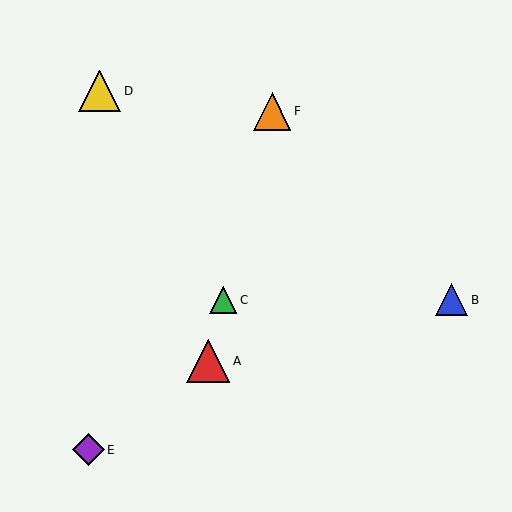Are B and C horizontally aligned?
Yes, both are at y≈300.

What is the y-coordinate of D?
Object D is at y≈91.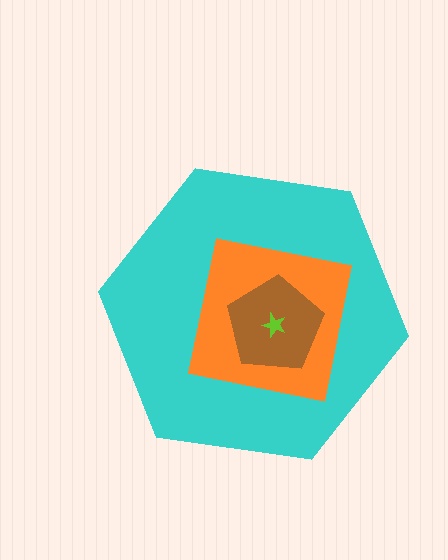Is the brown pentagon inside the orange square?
Yes.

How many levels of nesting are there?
4.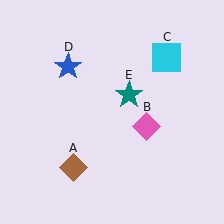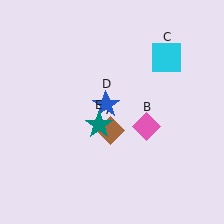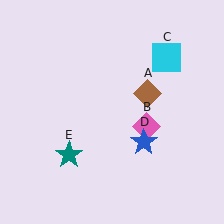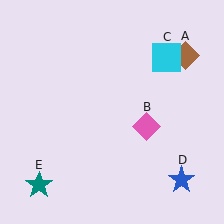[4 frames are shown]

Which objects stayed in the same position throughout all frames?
Pink diamond (object B) and cyan square (object C) remained stationary.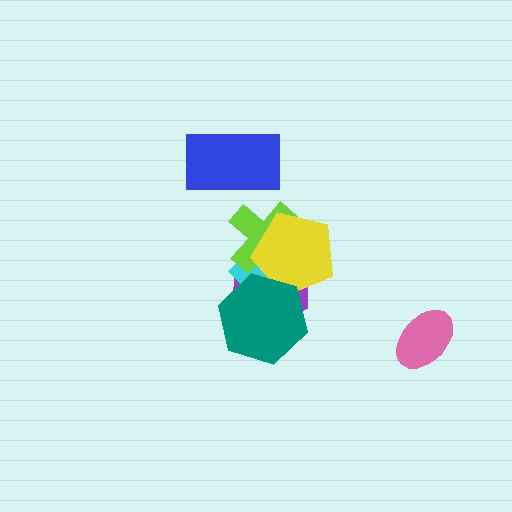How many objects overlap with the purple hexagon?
4 objects overlap with the purple hexagon.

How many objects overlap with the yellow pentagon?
4 objects overlap with the yellow pentagon.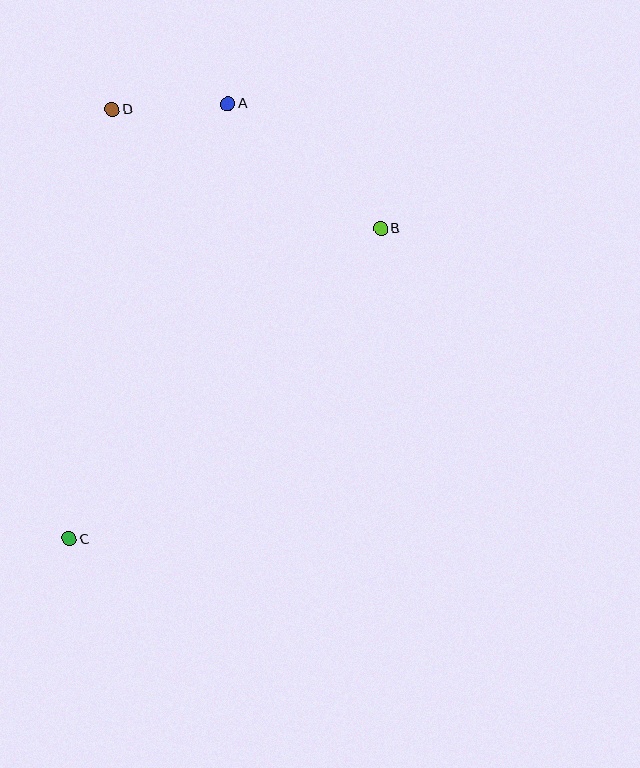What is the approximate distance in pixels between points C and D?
The distance between C and D is approximately 432 pixels.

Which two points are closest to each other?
Points A and D are closest to each other.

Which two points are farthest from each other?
Points A and C are farthest from each other.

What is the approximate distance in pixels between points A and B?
The distance between A and B is approximately 197 pixels.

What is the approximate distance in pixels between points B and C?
The distance between B and C is approximately 440 pixels.